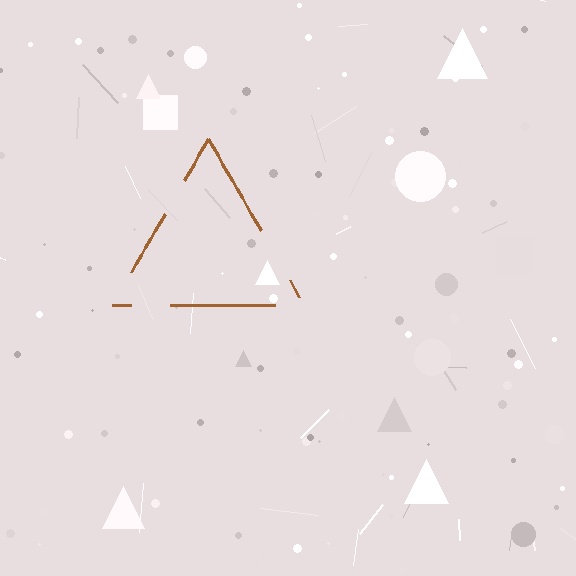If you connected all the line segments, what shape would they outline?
They would outline a triangle.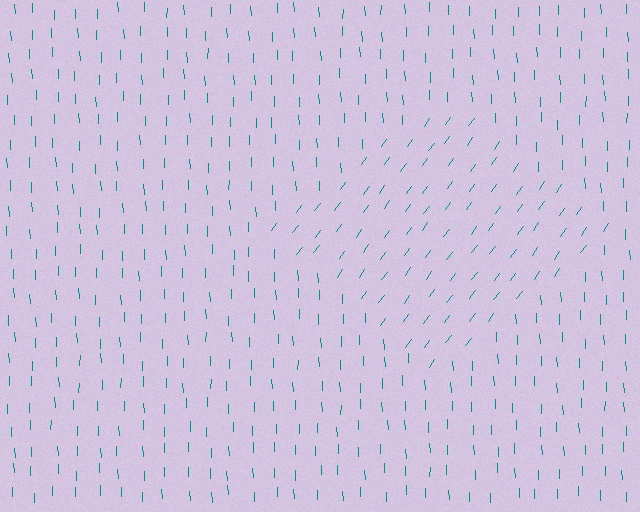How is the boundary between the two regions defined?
The boundary is defined purely by a change in line orientation (approximately 38 degrees difference). All lines are the same color and thickness.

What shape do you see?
I see a diamond.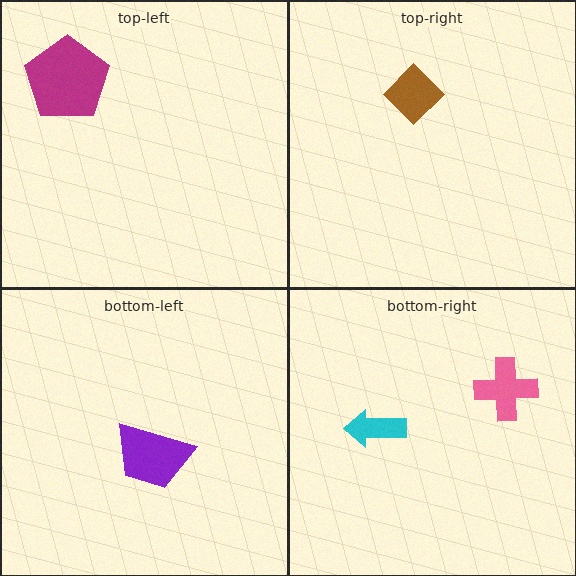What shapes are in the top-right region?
The brown diamond.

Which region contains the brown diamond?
The top-right region.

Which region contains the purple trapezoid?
The bottom-left region.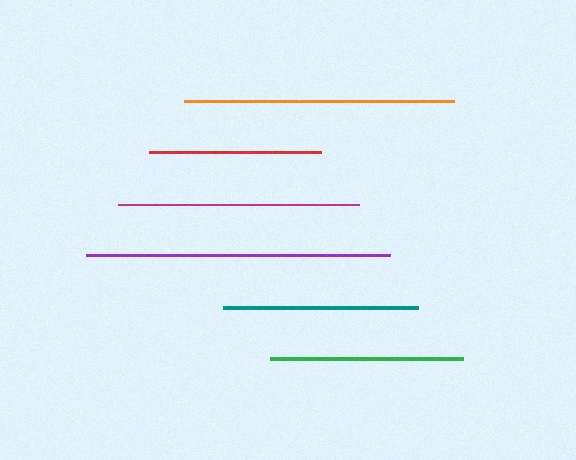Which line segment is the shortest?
The red line is the shortest at approximately 173 pixels.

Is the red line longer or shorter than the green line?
The green line is longer than the red line.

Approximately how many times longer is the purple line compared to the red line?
The purple line is approximately 1.8 times the length of the red line.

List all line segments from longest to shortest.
From longest to shortest: purple, orange, magenta, teal, green, red.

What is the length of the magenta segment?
The magenta segment is approximately 241 pixels long.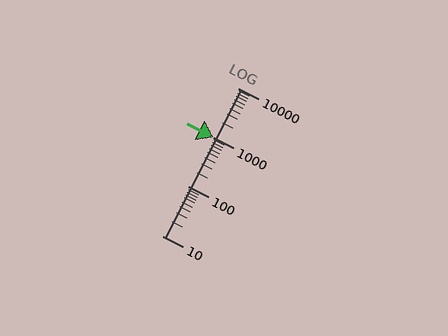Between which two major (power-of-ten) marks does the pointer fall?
The pointer is between 1000 and 10000.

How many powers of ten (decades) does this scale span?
The scale spans 3 decades, from 10 to 10000.